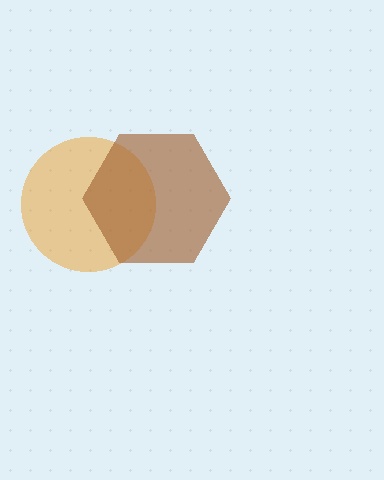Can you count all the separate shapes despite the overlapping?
Yes, there are 2 separate shapes.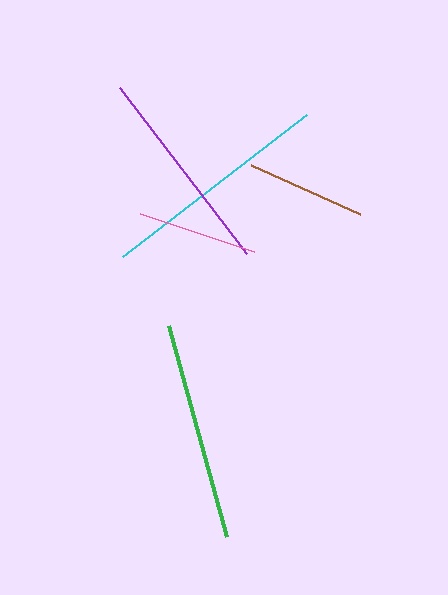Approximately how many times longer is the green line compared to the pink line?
The green line is approximately 1.8 times the length of the pink line.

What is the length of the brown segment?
The brown segment is approximately 119 pixels long.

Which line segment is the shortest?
The brown line is the shortest at approximately 119 pixels.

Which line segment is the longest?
The cyan line is the longest at approximately 233 pixels.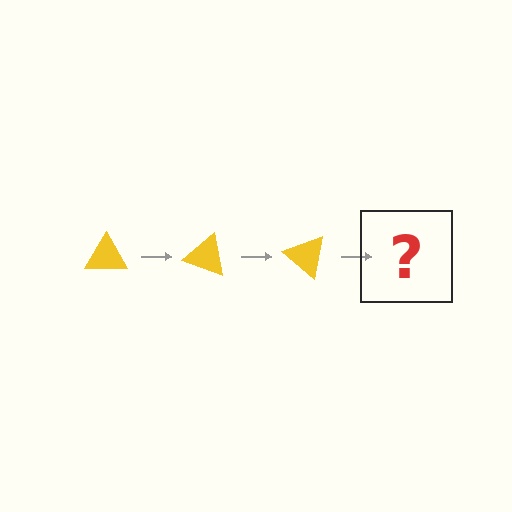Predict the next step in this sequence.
The next step is a yellow triangle rotated 60 degrees.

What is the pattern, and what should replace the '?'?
The pattern is that the triangle rotates 20 degrees each step. The '?' should be a yellow triangle rotated 60 degrees.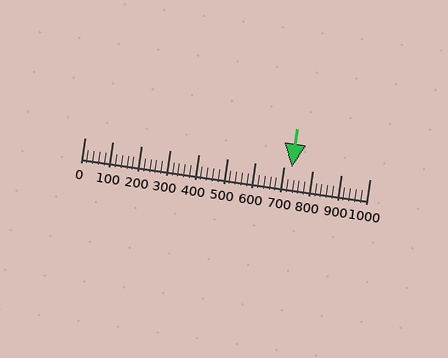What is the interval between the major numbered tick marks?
The major tick marks are spaced 100 units apart.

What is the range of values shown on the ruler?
The ruler shows values from 0 to 1000.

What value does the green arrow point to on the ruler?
The green arrow points to approximately 726.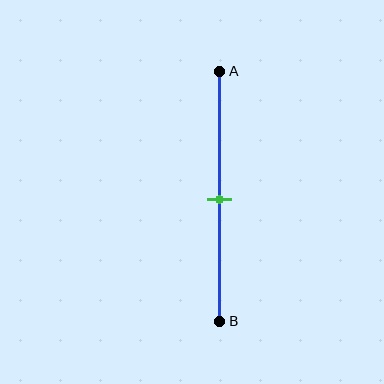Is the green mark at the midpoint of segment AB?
Yes, the mark is approximately at the midpoint.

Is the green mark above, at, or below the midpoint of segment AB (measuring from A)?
The green mark is approximately at the midpoint of segment AB.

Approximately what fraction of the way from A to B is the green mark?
The green mark is approximately 50% of the way from A to B.